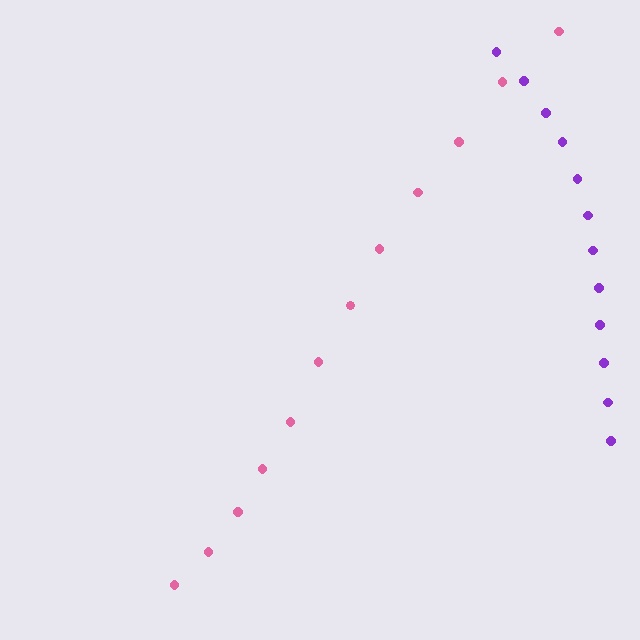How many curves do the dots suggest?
There are 2 distinct paths.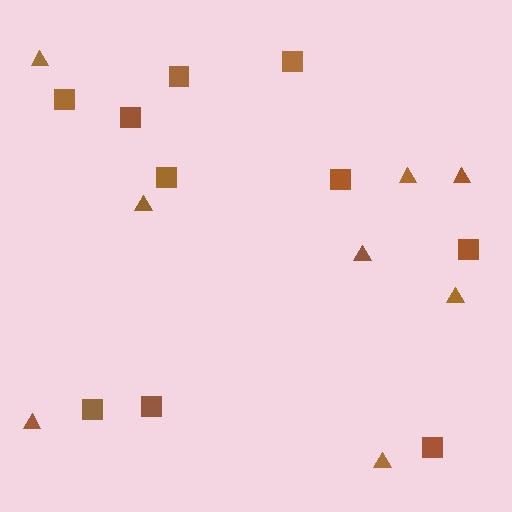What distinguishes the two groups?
There are 2 groups: one group of squares (10) and one group of triangles (8).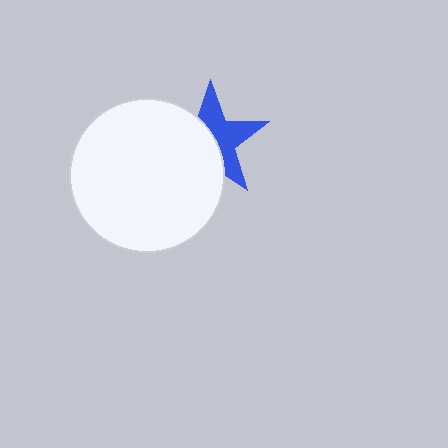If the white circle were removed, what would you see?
You would see the complete blue star.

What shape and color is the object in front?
The object in front is a white circle.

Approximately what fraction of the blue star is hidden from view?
Roughly 50% of the blue star is hidden behind the white circle.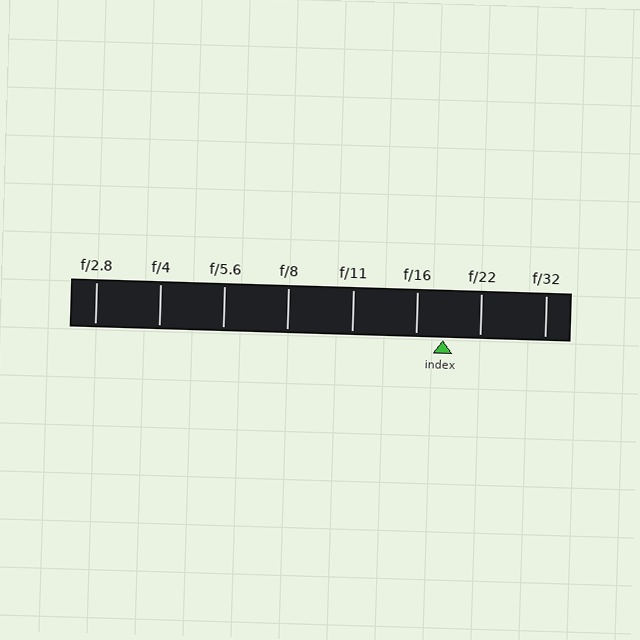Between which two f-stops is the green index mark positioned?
The index mark is between f/16 and f/22.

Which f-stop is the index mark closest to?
The index mark is closest to f/16.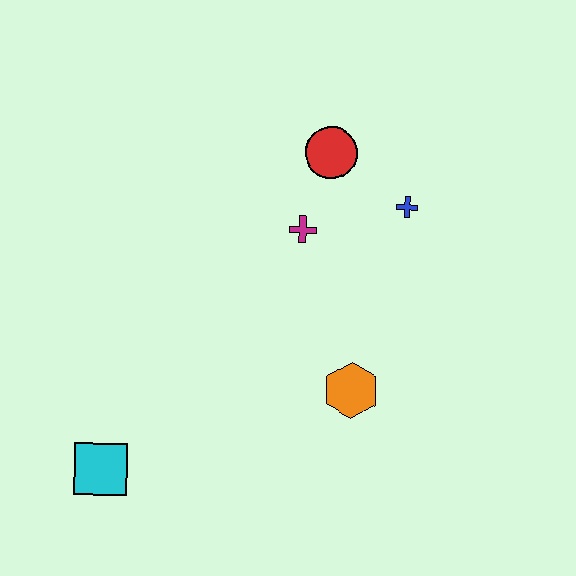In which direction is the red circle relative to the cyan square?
The red circle is above the cyan square.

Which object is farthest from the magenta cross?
The cyan square is farthest from the magenta cross.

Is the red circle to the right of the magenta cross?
Yes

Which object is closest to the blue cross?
The red circle is closest to the blue cross.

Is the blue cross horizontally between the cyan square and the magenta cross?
No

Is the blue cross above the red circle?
No